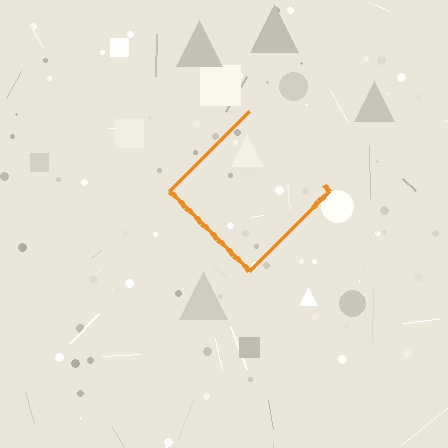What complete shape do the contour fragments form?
The contour fragments form a diamond.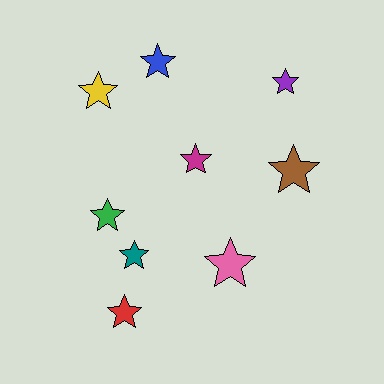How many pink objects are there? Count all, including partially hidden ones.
There is 1 pink object.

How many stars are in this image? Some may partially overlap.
There are 9 stars.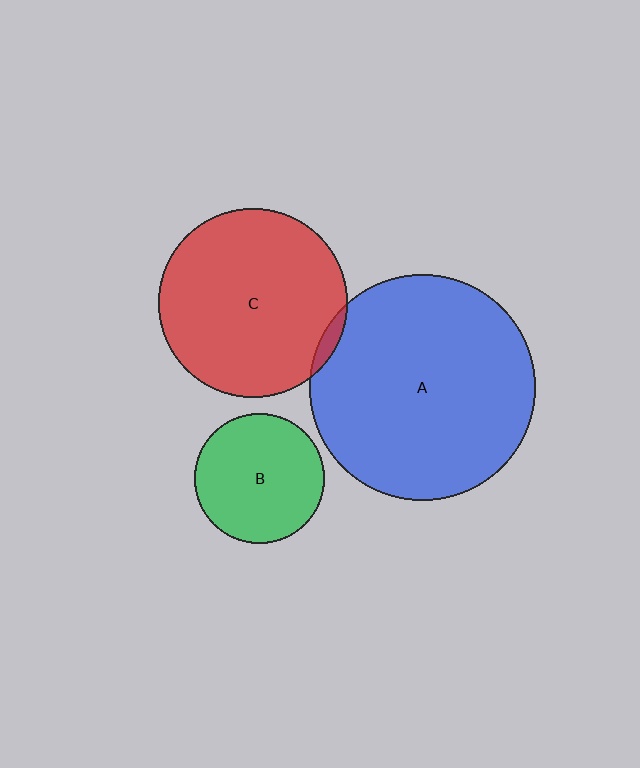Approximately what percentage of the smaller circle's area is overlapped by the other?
Approximately 5%.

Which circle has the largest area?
Circle A (blue).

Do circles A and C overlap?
Yes.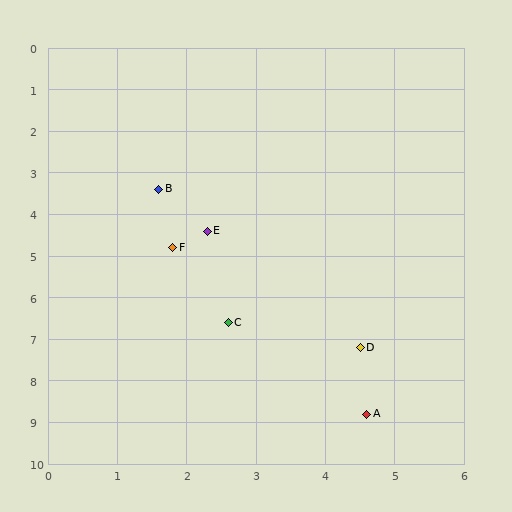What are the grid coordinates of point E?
Point E is at approximately (2.3, 4.4).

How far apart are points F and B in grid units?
Points F and B are about 1.4 grid units apart.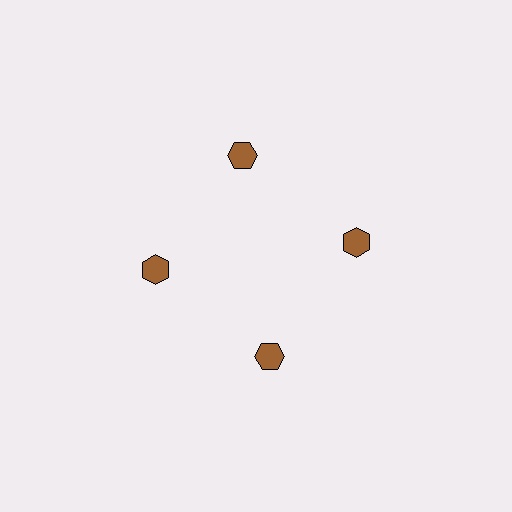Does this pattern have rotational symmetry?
Yes, this pattern has 4-fold rotational symmetry. It looks the same after rotating 90 degrees around the center.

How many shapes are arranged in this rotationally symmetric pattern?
There are 4 shapes, arranged in 4 groups of 1.